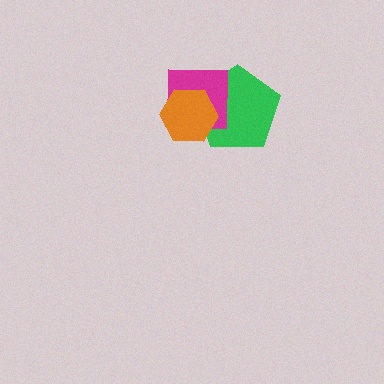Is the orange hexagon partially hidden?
No, no other shape covers it.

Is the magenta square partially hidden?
Yes, it is partially covered by another shape.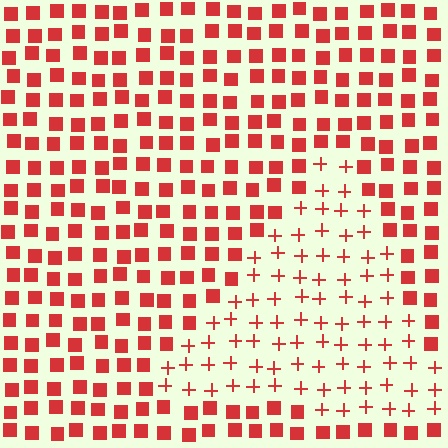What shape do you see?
I see a triangle.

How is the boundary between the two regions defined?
The boundary is defined by a change in element shape: plus signs inside vs. squares outside. All elements share the same color and spacing.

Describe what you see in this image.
The image is filled with small red elements arranged in a uniform grid. A triangle-shaped region contains plus signs, while the surrounding area contains squares. The boundary is defined purely by the change in element shape.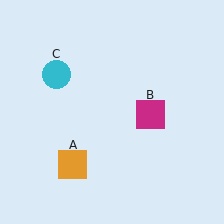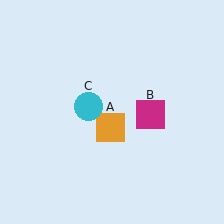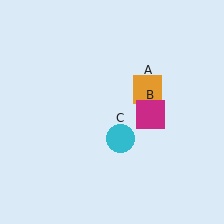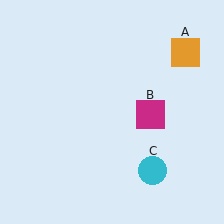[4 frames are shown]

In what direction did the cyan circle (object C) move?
The cyan circle (object C) moved down and to the right.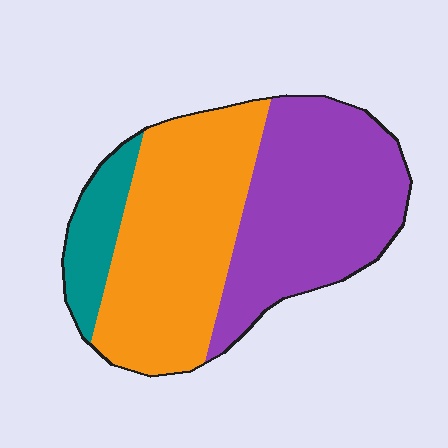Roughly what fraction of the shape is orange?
Orange covers about 45% of the shape.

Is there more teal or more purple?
Purple.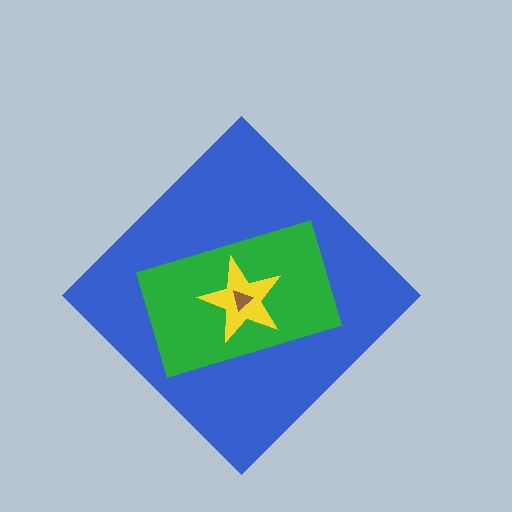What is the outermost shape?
The blue diamond.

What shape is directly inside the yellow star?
The brown triangle.